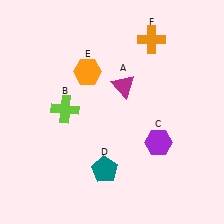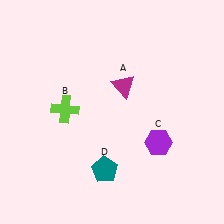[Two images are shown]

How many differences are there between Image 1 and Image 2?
There are 2 differences between the two images.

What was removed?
The orange hexagon (E), the orange cross (F) were removed in Image 2.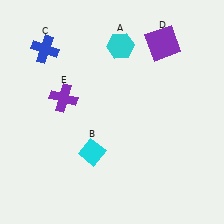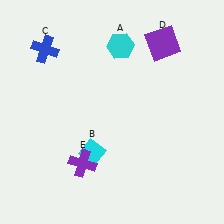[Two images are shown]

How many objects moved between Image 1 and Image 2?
1 object moved between the two images.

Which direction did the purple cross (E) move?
The purple cross (E) moved down.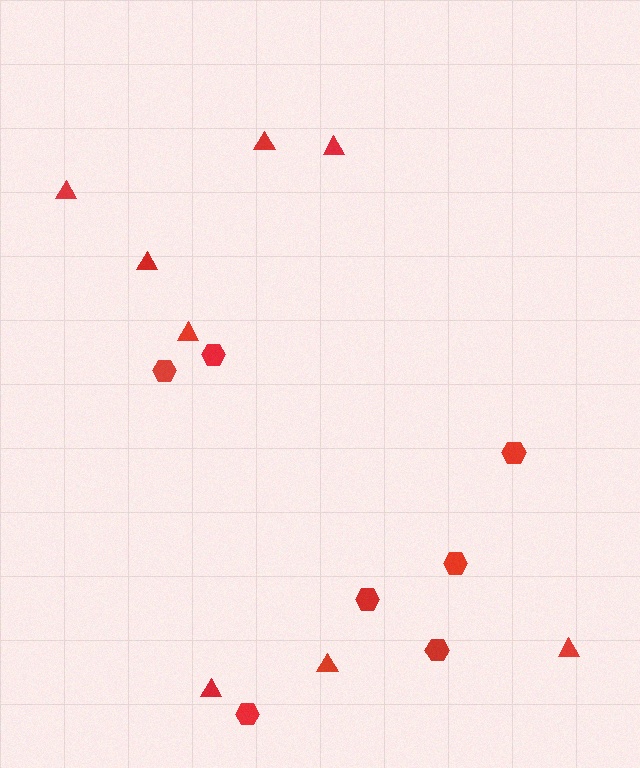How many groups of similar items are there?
There are 2 groups: one group of triangles (8) and one group of hexagons (7).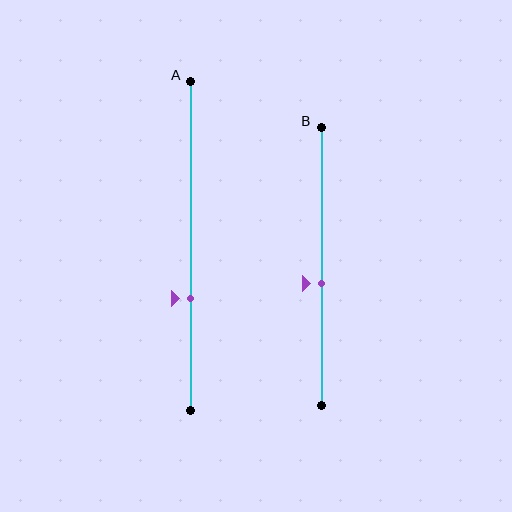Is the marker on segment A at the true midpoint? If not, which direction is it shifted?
No, the marker on segment A is shifted downward by about 16% of the segment length.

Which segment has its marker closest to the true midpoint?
Segment B has its marker closest to the true midpoint.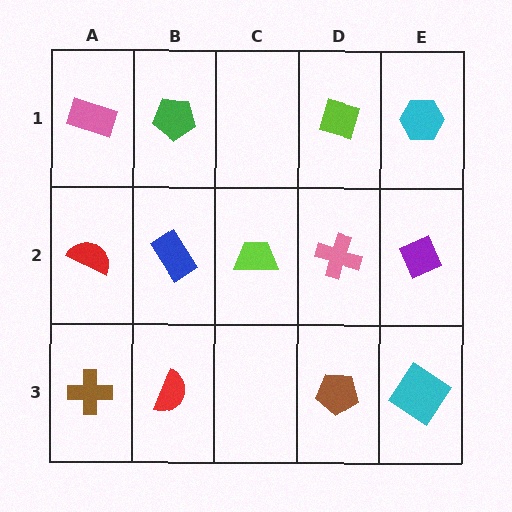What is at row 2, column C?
A lime trapezoid.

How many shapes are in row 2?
5 shapes.